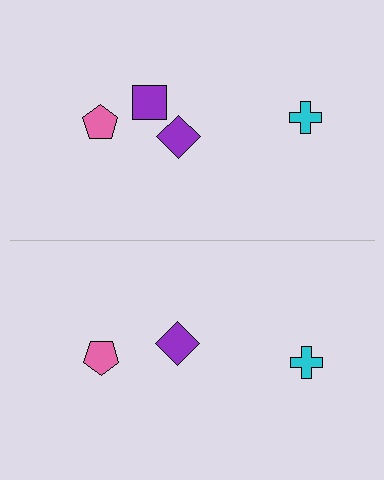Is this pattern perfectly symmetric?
No, the pattern is not perfectly symmetric. A purple square is missing from the bottom side.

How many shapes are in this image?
There are 7 shapes in this image.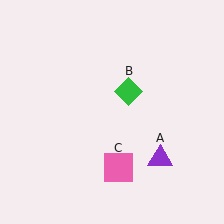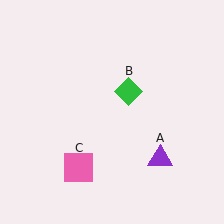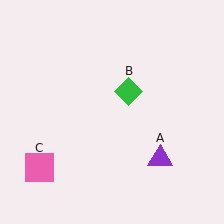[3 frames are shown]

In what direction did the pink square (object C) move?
The pink square (object C) moved left.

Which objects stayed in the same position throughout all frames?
Purple triangle (object A) and green diamond (object B) remained stationary.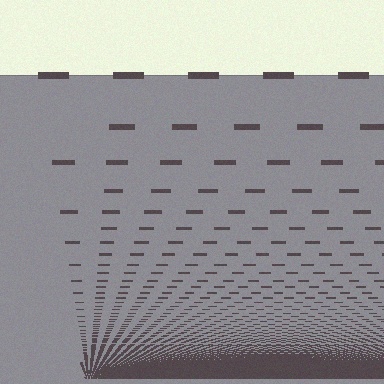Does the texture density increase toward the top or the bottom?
Density increases toward the bottom.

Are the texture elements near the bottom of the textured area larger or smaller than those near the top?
Smaller. The gradient is inverted — elements near the bottom are smaller and denser.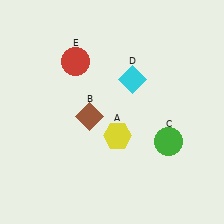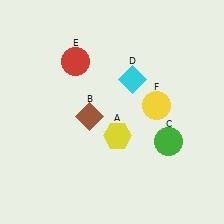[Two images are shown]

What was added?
A yellow circle (F) was added in Image 2.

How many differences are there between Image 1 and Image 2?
There is 1 difference between the two images.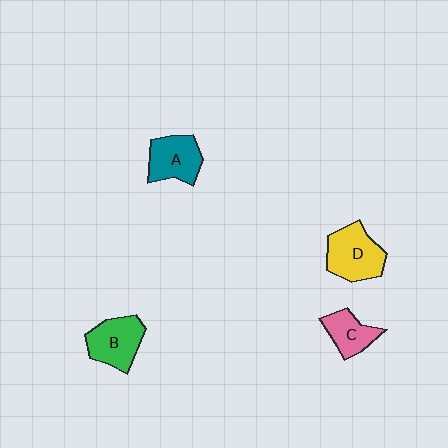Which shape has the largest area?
Shape D (yellow).